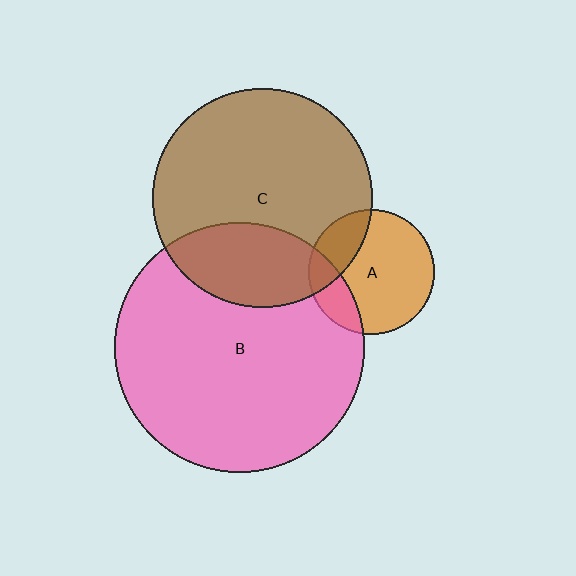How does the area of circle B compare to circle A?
Approximately 4.0 times.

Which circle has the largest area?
Circle B (pink).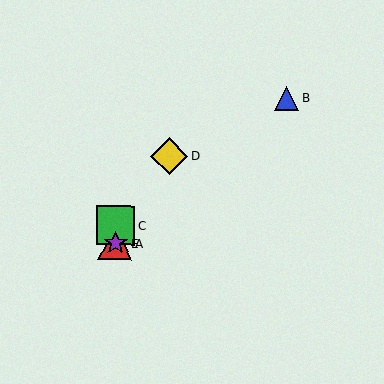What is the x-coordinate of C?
Object C is at x≈115.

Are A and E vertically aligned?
Yes, both are at x≈115.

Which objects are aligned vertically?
Objects A, C, E are aligned vertically.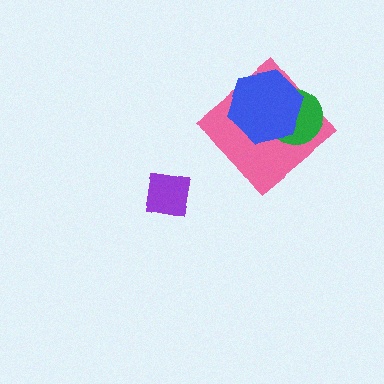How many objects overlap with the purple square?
0 objects overlap with the purple square.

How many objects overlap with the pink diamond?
2 objects overlap with the pink diamond.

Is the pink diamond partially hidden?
Yes, it is partially covered by another shape.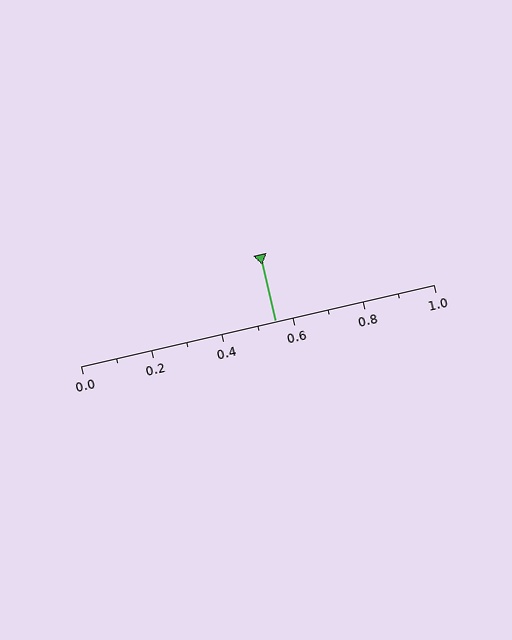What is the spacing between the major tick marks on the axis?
The major ticks are spaced 0.2 apart.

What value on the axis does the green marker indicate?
The marker indicates approximately 0.55.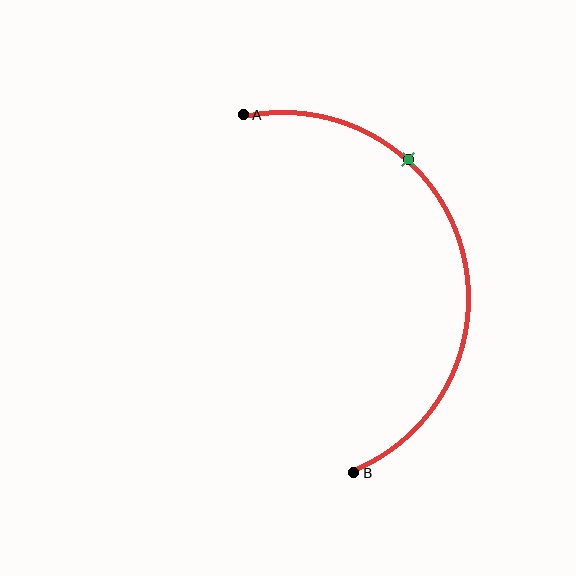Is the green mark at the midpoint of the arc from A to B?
No. The green mark lies on the arc but is closer to endpoint A. The arc midpoint would be at the point on the curve equidistant along the arc from both A and B.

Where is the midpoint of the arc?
The arc midpoint is the point on the curve farthest from the straight line joining A and B. It sits to the right of that line.